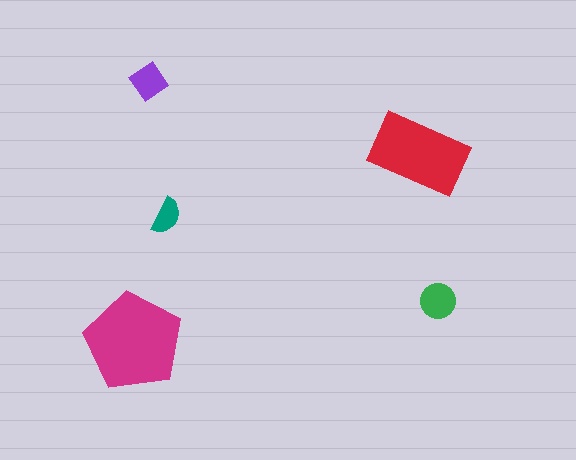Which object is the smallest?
The teal semicircle.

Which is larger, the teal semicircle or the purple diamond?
The purple diamond.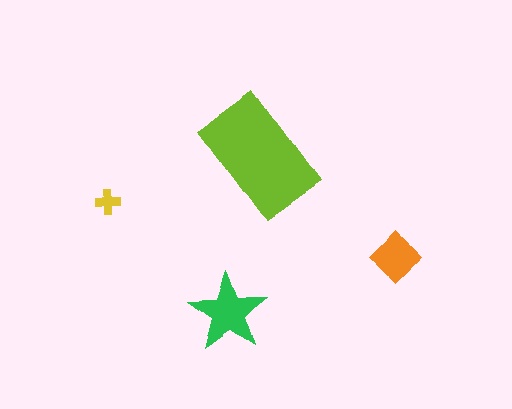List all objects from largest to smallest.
The lime rectangle, the green star, the orange diamond, the yellow cross.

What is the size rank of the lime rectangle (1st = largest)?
1st.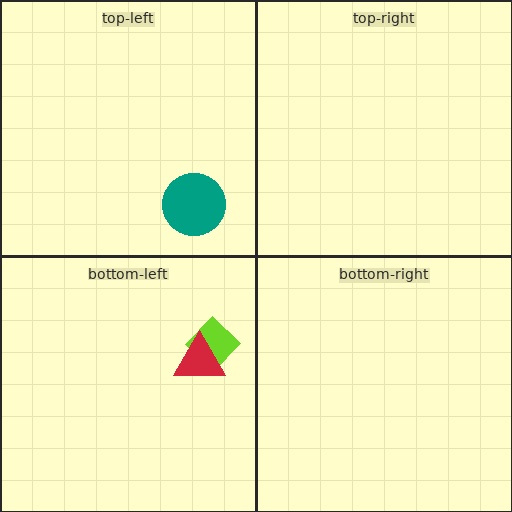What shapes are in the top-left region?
The teal circle.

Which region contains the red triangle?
The bottom-left region.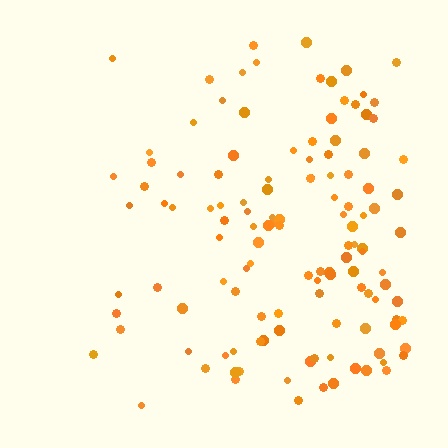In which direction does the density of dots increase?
From left to right, with the right side densest.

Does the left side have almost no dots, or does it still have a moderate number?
Still a moderate number, just noticeably fewer than the right.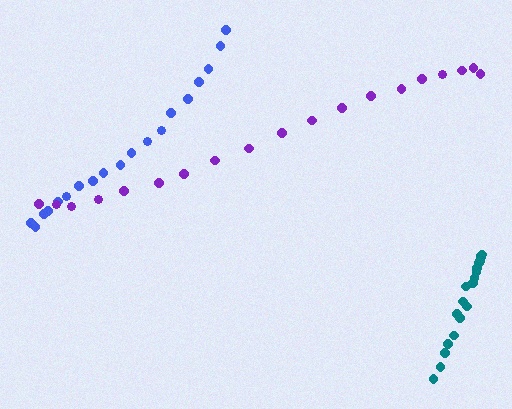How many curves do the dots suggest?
There are 3 distinct paths.